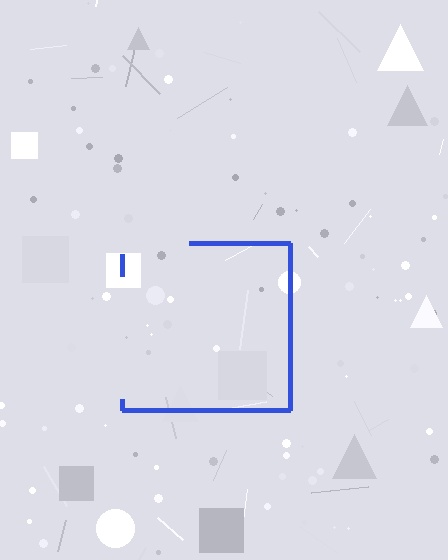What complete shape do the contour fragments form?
The contour fragments form a square.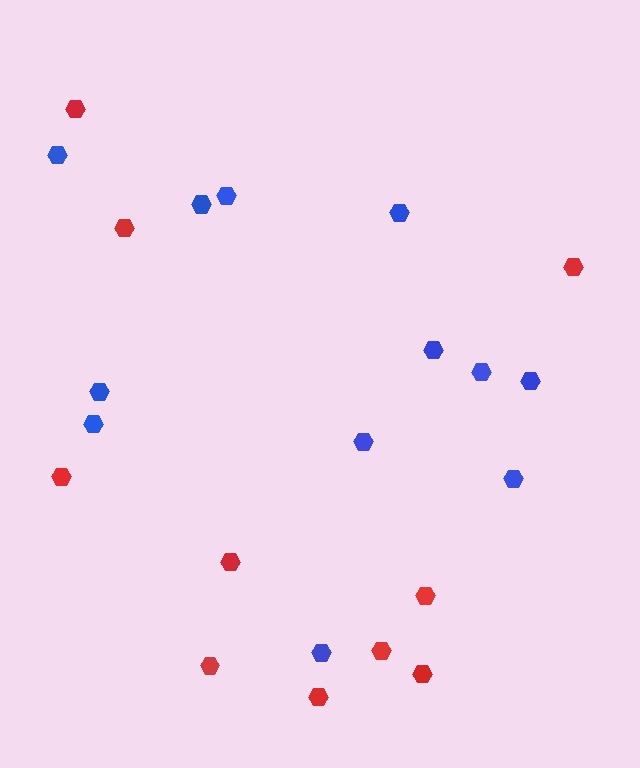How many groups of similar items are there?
There are 2 groups: one group of blue hexagons (12) and one group of red hexagons (10).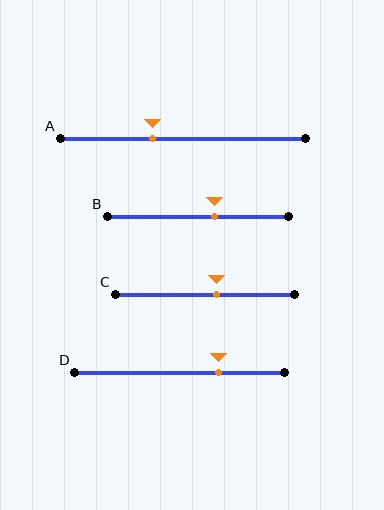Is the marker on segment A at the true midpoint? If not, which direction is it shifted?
No, the marker on segment A is shifted to the left by about 12% of the segment length.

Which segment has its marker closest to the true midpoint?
Segment C has its marker closest to the true midpoint.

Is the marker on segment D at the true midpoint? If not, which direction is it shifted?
No, the marker on segment D is shifted to the right by about 19% of the segment length.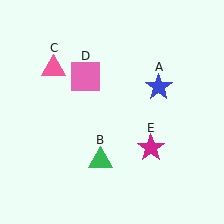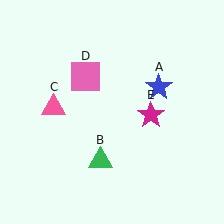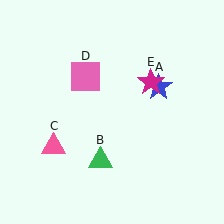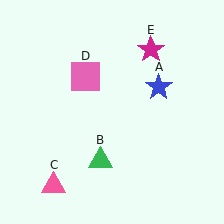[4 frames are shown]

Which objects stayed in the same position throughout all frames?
Blue star (object A) and green triangle (object B) and pink square (object D) remained stationary.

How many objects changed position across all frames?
2 objects changed position: pink triangle (object C), magenta star (object E).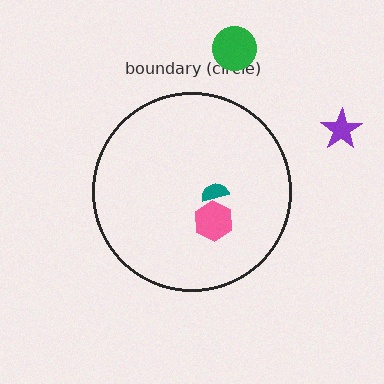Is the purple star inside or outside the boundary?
Outside.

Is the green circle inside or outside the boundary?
Outside.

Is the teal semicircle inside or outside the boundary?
Inside.